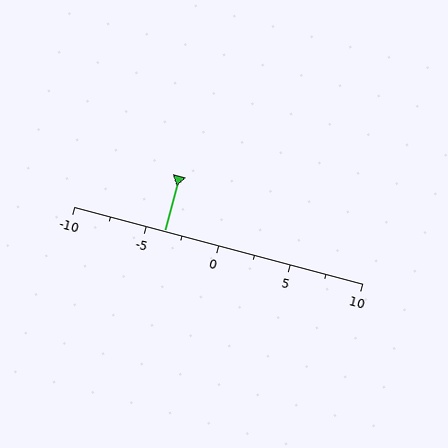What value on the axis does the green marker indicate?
The marker indicates approximately -3.8.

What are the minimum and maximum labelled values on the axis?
The axis runs from -10 to 10.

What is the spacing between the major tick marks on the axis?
The major ticks are spaced 5 apart.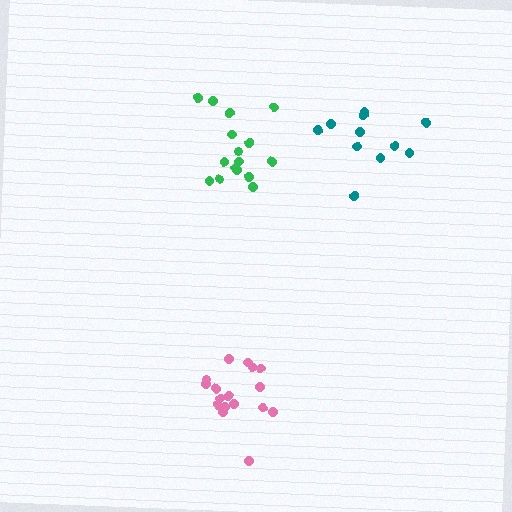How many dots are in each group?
Group 1: 17 dots, Group 2: 16 dots, Group 3: 11 dots (44 total).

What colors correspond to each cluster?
The clusters are colored: pink, green, teal.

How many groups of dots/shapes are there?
There are 3 groups.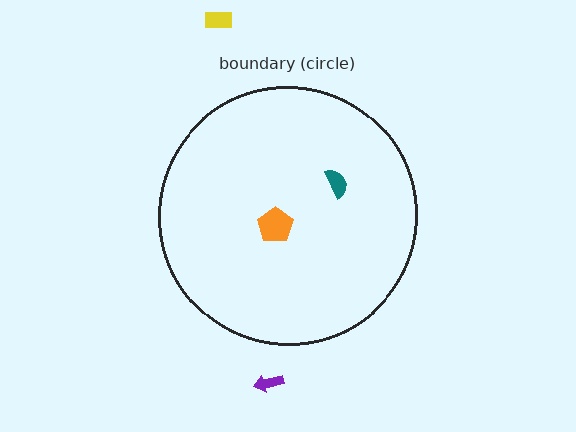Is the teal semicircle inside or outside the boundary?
Inside.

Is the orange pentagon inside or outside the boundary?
Inside.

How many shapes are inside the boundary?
2 inside, 2 outside.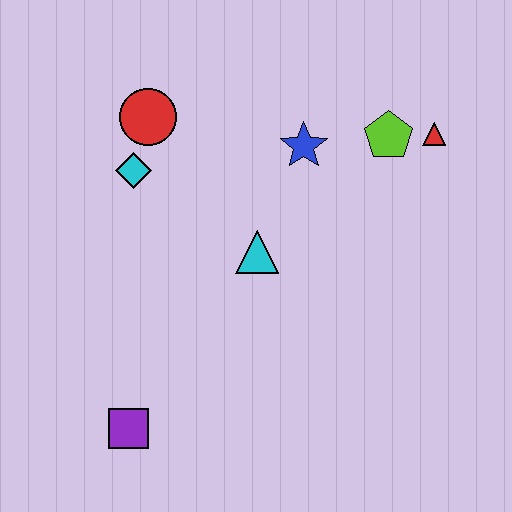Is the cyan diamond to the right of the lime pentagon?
No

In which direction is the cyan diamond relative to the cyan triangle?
The cyan diamond is to the left of the cyan triangle.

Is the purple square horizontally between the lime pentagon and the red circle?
No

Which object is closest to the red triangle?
The lime pentagon is closest to the red triangle.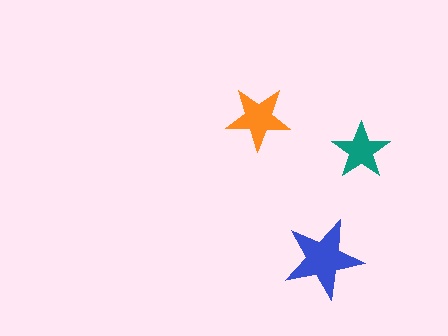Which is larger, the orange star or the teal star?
The orange one.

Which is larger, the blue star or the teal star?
The blue one.